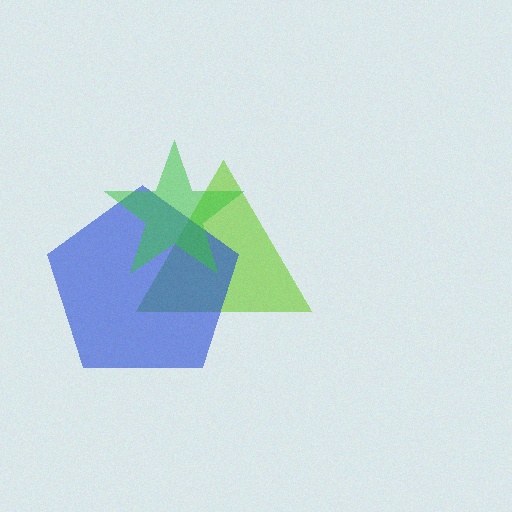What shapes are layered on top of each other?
The layered shapes are: a lime triangle, a blue pentagon, a green star.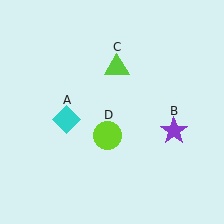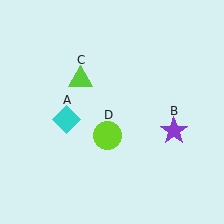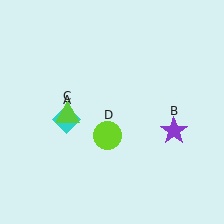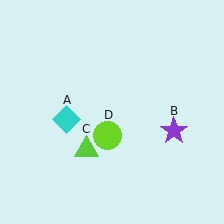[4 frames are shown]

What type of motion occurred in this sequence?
The lime triangle (object C) rotated counterclockwise around the center of the scene.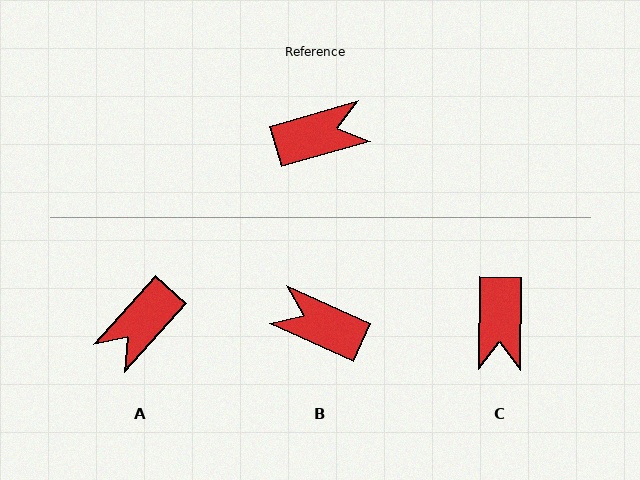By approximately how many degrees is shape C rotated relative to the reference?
Approximately 107 degrees clockwise.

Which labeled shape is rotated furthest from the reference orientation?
A, about 148 degrees away.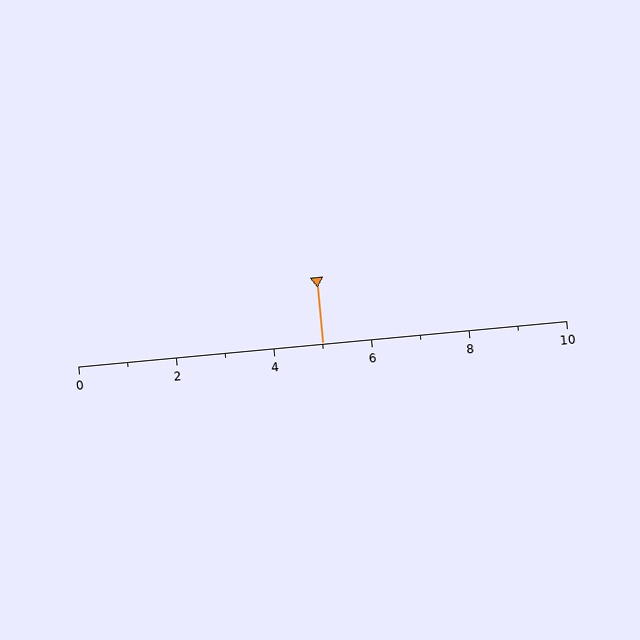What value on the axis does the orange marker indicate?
The marker indicates approximately 5.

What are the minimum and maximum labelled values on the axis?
The axis runs from 0 to 10.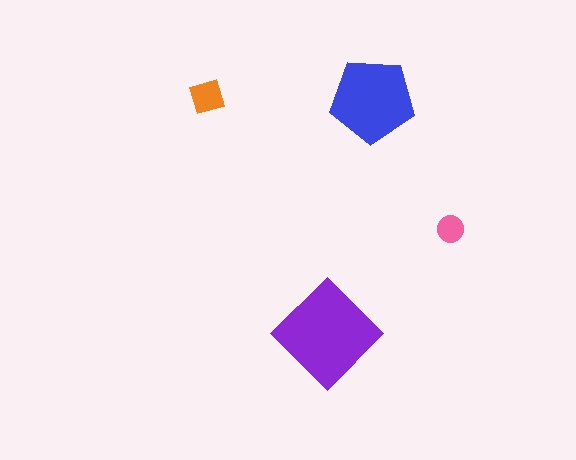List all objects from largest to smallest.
The purple diamond, the blue pentagon, the orange square, the pink circle.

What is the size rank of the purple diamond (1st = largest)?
1st.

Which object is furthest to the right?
The pink circle is rightmost.